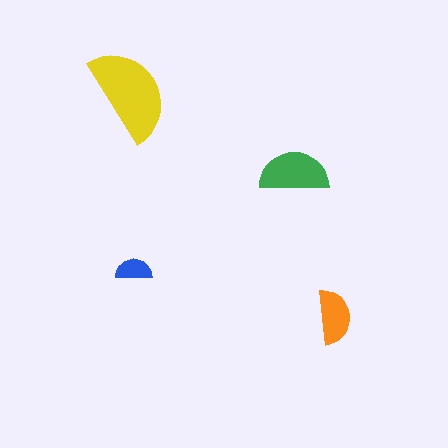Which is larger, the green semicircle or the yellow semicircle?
The yellow one.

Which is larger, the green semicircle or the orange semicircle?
The green one.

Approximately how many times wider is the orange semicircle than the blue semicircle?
About 1.5 times wider.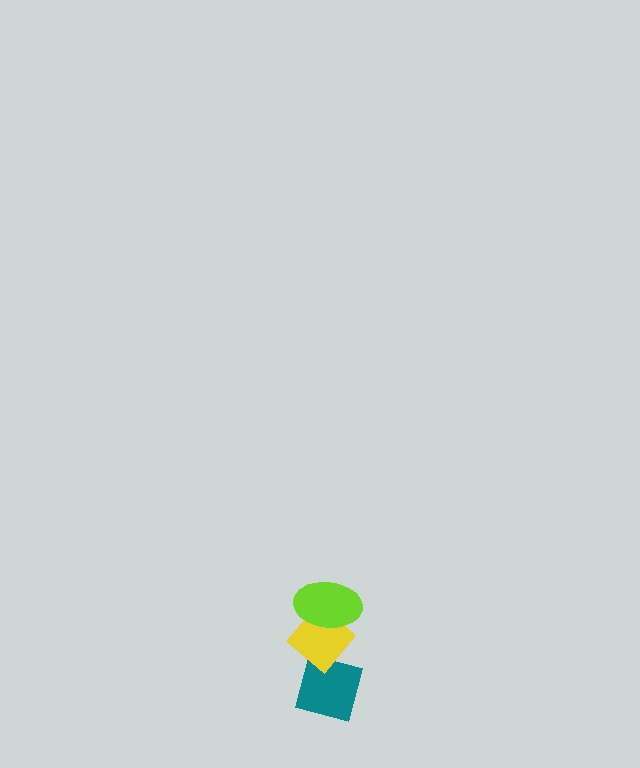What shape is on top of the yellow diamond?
The lime ellipse is on top of the yellow diamond.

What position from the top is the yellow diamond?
The yellow diamond is 2nd from the top.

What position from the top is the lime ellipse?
The lime ellipse is 1st from the top.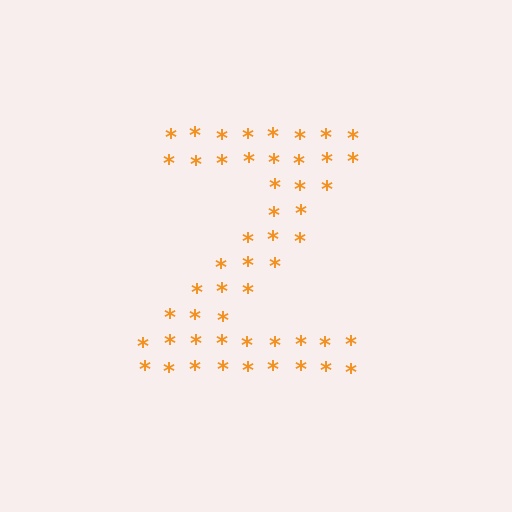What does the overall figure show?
The overall figure shows the letter Z.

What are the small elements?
The small elements are asterisks.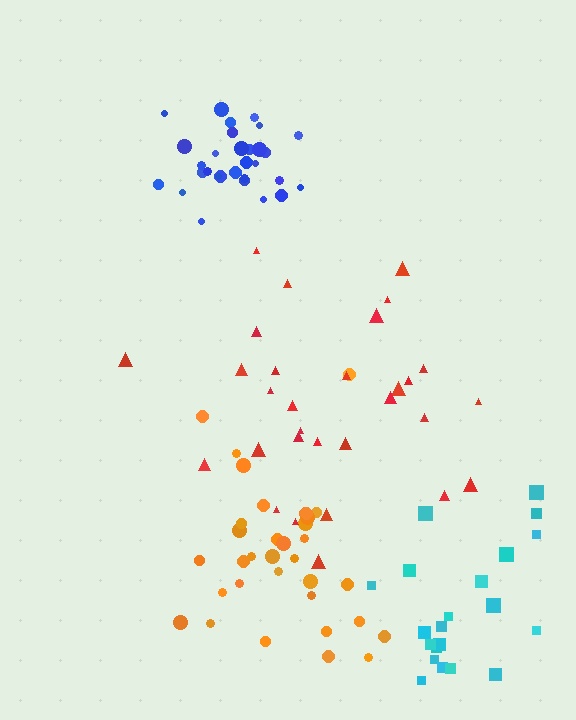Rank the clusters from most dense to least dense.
blue, orange, red, cyan.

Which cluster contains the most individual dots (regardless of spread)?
Orange (34).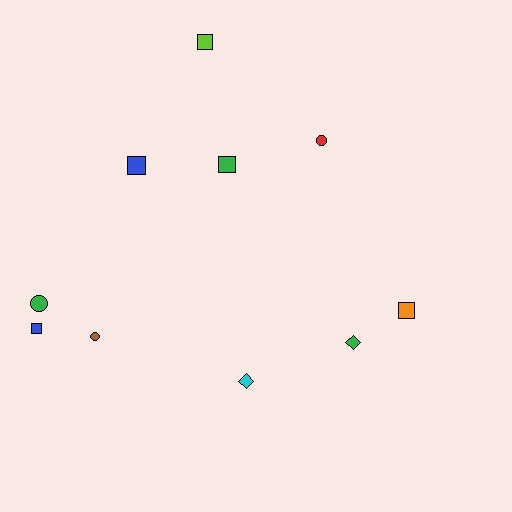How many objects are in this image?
There are 10 objects.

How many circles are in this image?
There are 3 circles.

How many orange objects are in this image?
There is 1 orange object.